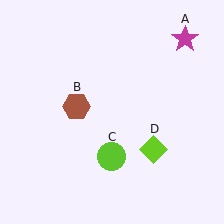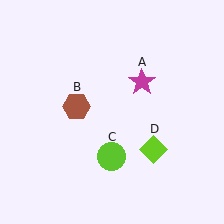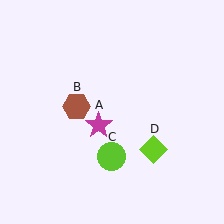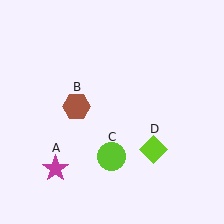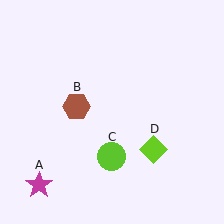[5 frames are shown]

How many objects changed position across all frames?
1 object changed position: magenta star (object A).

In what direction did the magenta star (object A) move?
The magenta star (object A) moved down and to the left.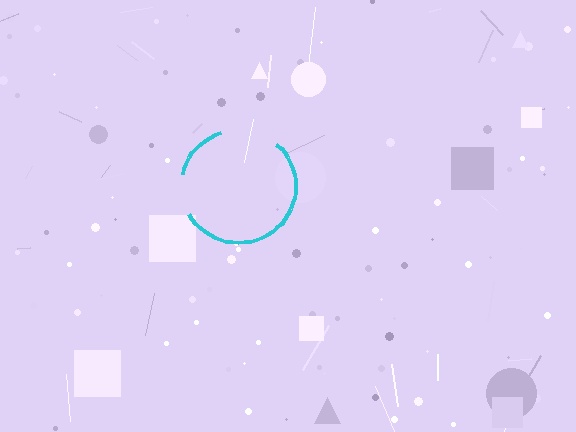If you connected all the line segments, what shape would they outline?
They would outline a circle.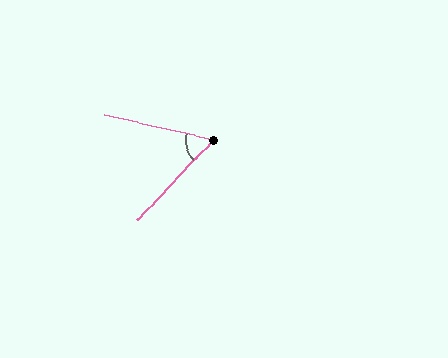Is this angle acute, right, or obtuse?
It is acute.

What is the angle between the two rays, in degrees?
Approximately 60 degrees.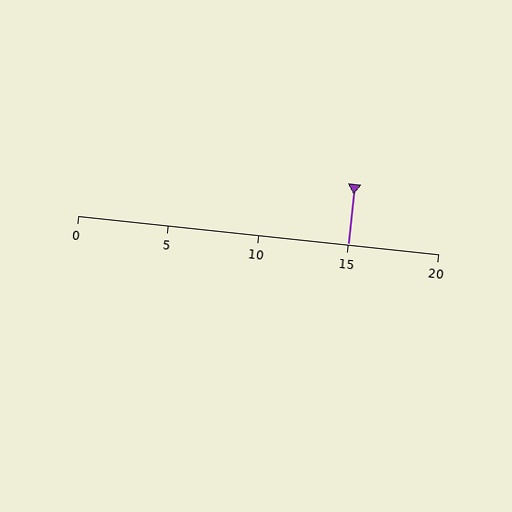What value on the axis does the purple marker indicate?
The marker indicates approximately 15.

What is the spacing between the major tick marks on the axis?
The major ticks are spaced 5 apart.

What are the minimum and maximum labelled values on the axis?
The axis runs from 0 to 20.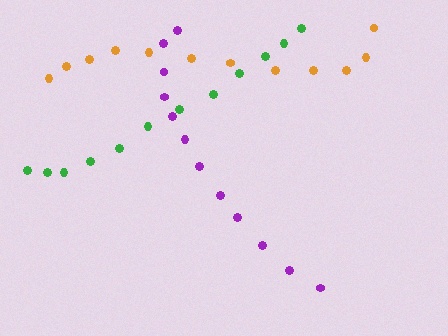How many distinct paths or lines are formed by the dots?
There are 3 distinct paths.